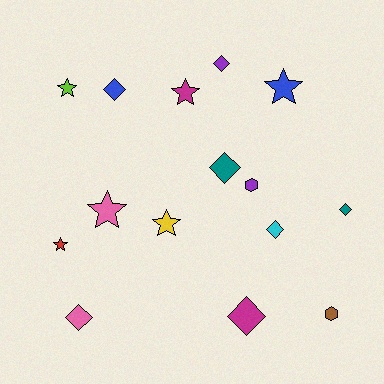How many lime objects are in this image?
There is 1 lime object.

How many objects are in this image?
There are 15 objects.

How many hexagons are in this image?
There are 2 hexagons.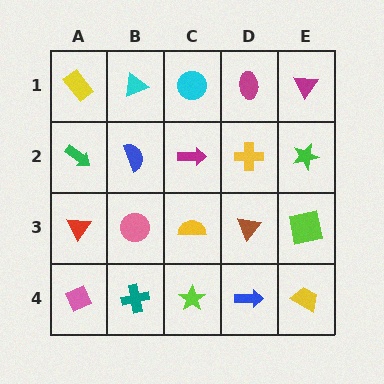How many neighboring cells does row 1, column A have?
2.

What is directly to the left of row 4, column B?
A pink diamond.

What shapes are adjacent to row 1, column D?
A yellow cross (row 2, column D), a cyan circle (row 1, column C), a magenta triangle (row 1, column E).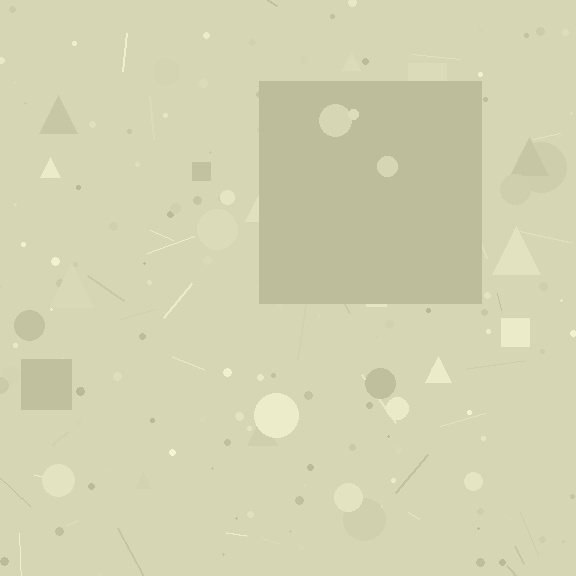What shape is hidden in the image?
A square is hidden in the image.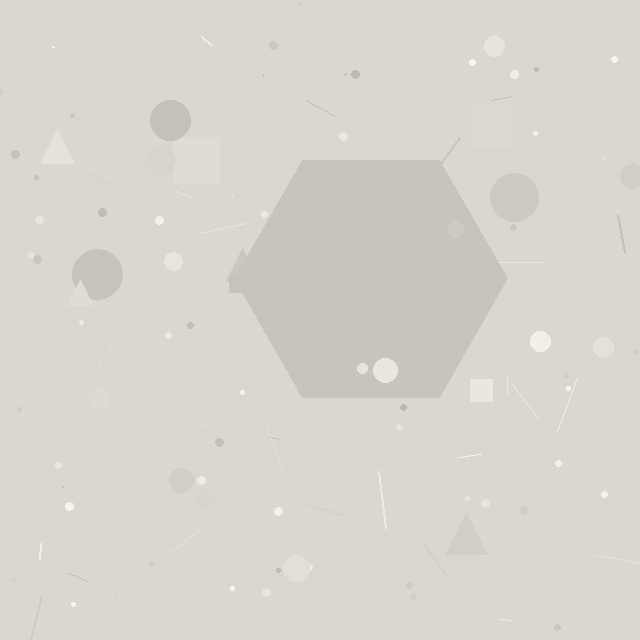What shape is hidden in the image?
A hexagon is hidden in the image.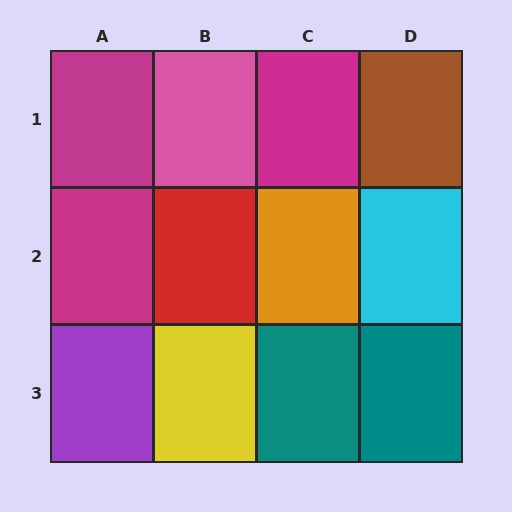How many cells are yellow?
1 cell is yellow.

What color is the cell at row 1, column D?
Brown.